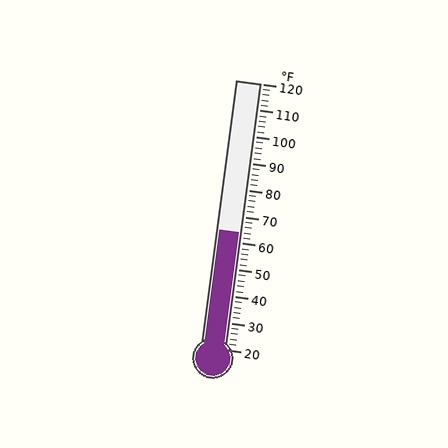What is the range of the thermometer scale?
The thermometer scale ranges from 20°F to 120°F.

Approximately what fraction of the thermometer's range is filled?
The thermometer is filled to approximately 45% of its range.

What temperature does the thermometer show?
The thermometer shows approximately 64°F.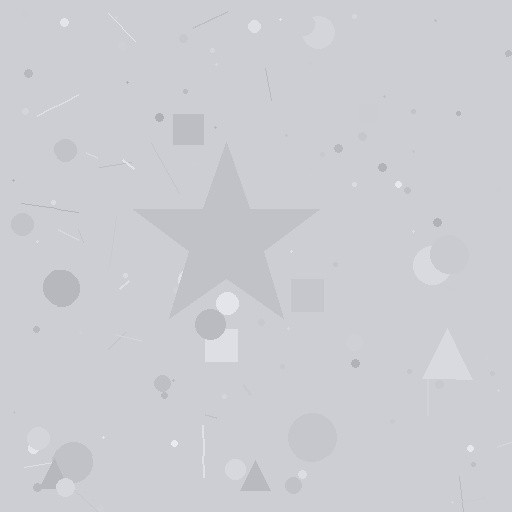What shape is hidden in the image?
A star is hidden in the image.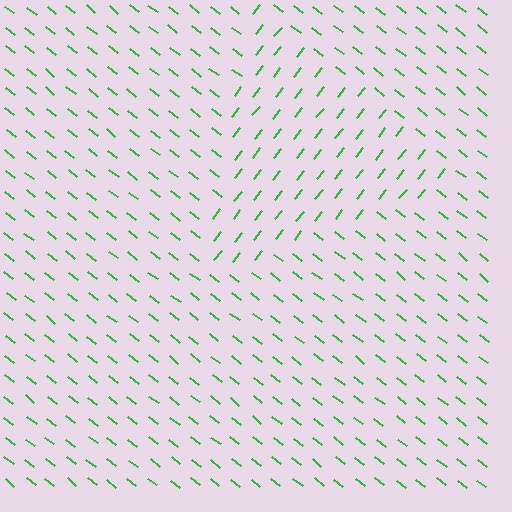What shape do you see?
I see a triangle.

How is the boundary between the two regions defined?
The boundary is defined purely by a change in line orientation (approximately 90 degrees difference). All lines are the same color and thickness.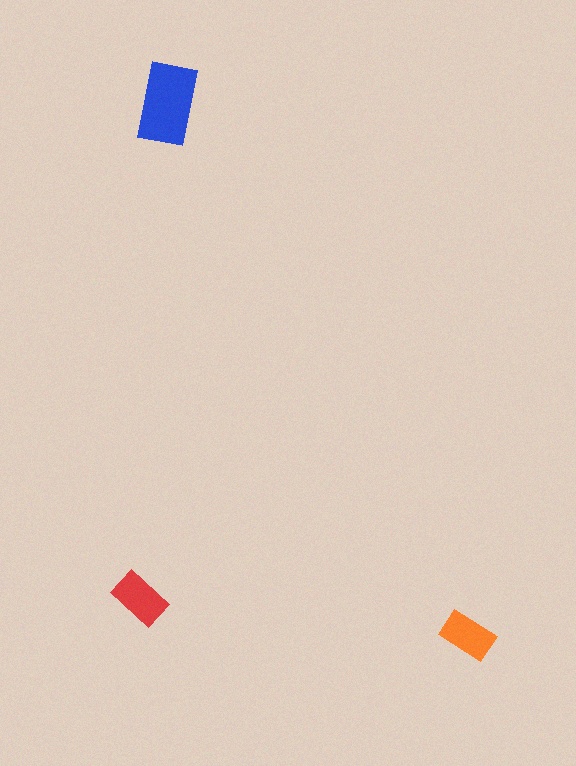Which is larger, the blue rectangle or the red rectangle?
The blue one.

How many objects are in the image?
There are 3 objects in the image.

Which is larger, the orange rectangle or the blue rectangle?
The blue one.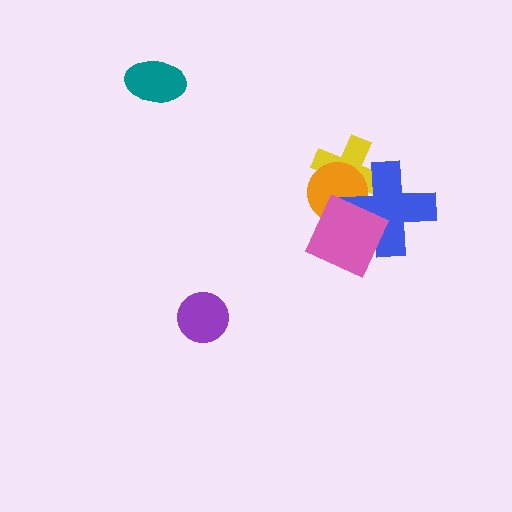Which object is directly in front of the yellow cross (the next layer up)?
The orange circle is directly in front of the yellow cross.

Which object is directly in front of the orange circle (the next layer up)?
The blue cross is directly in front of the orange circle.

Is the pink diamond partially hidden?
No, no other shape covers it.